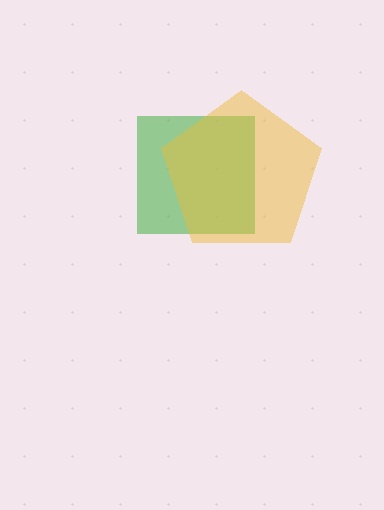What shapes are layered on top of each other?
The layered shapes are: a green square, a yellow pentagon.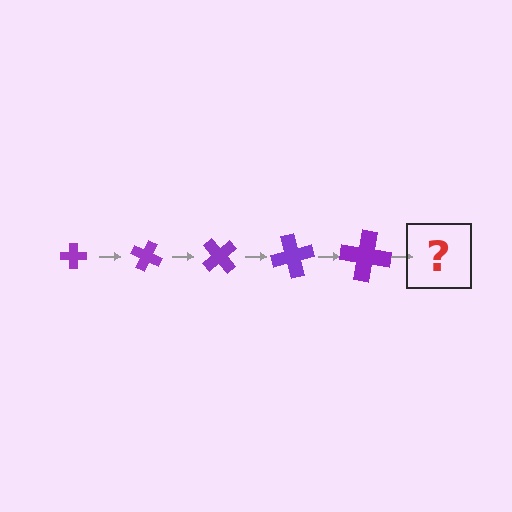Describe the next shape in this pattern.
It should be a cross, larger than the previous one and rotated 125 degrees from the start.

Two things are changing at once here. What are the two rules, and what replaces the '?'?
The two rules are that the cross grows larger each step and it rotates 25 degrees each step. The '?' should be a cross, larger than the previous one and rotated 125 degrees from the start.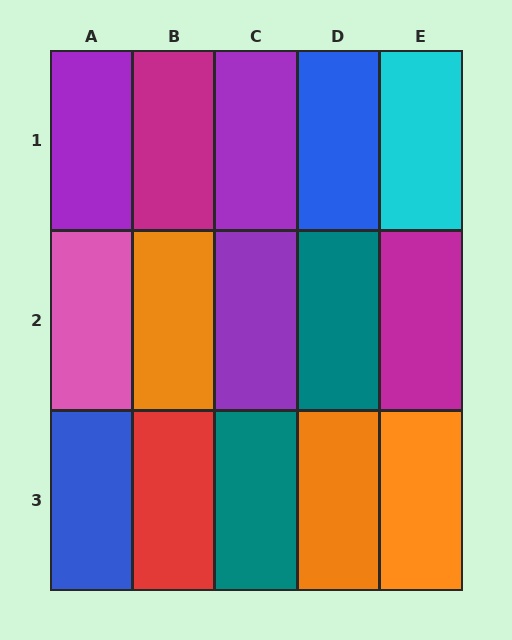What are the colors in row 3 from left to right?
Blue, red, teal, orange, orange.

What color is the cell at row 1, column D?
Blue.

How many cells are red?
1 cell is red.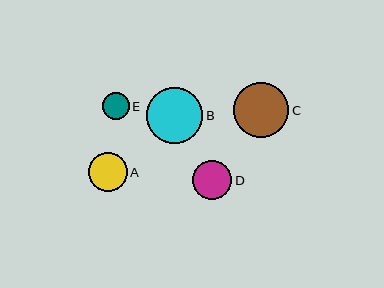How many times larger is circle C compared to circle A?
Circle C is approximately 1.4 times the size of circle A.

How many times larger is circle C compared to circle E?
Circle C is approximately 2.0 times the size of circle E.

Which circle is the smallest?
Circle E is the smallest with a size of approximately 27 pixels.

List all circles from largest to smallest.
From largest to smallest: B, C, D, A, E.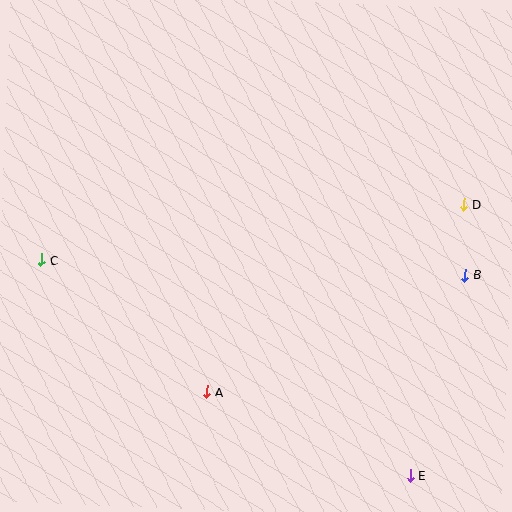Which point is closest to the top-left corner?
Point C is closest to the top-left corner.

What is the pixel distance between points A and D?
The distance between A and D is 318 pixels.